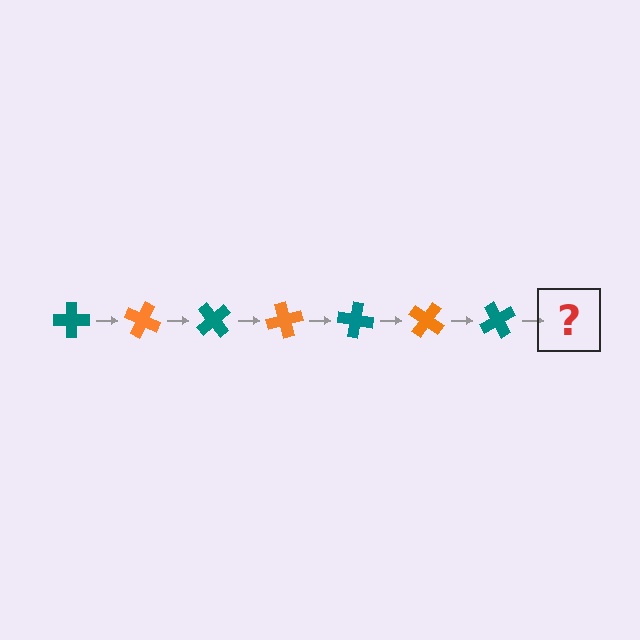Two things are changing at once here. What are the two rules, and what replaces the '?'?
The two rules are that it rotates 25 degrees each step and the color cycles through teal and orange. The '?' should be an orange cross, rotated 175 degrees from the start.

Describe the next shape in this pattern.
It should be an orange cross, rotated 175 degrees from the start.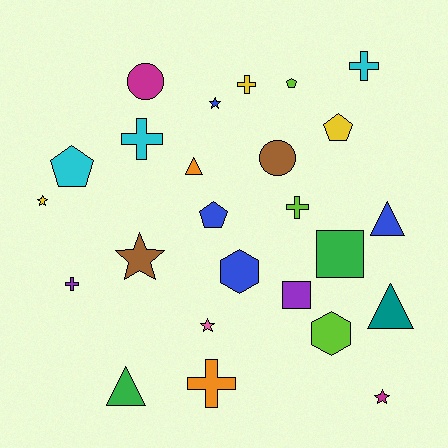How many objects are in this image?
There are 25 objects.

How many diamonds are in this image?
There are no diamonds.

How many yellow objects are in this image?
There are 3 yellow objects.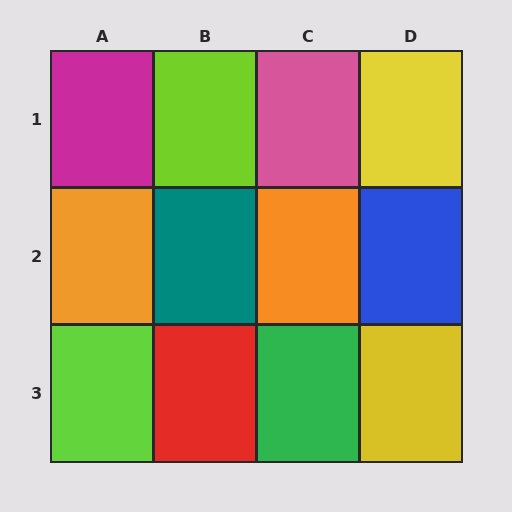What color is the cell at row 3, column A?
Lime.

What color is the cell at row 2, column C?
Orange.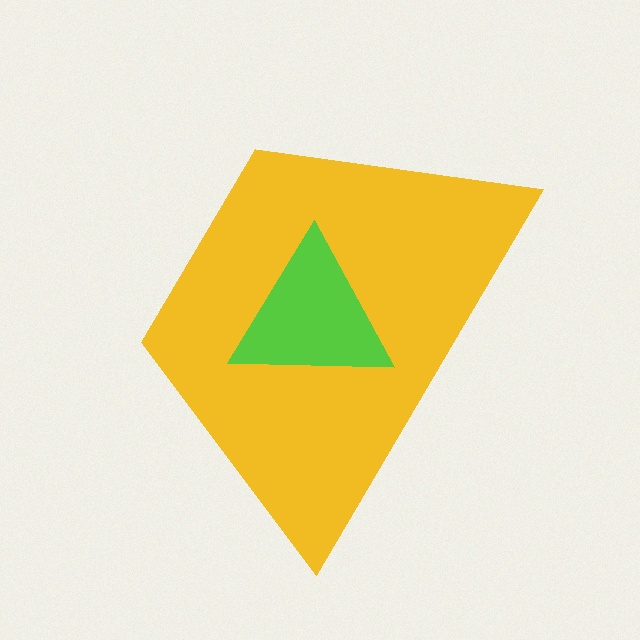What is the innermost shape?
The lime triangle.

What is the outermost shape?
The yellow trapezoid.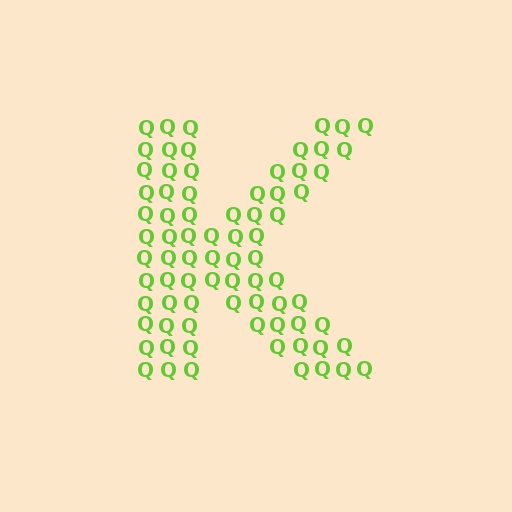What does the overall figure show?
The overall figure shows the letter K.